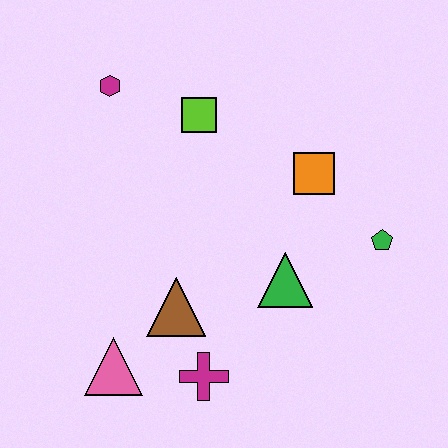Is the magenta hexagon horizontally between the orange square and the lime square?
No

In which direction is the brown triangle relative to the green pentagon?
The brown triangle is to the left of the green pentagon.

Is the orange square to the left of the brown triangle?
No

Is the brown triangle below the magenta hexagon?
Yes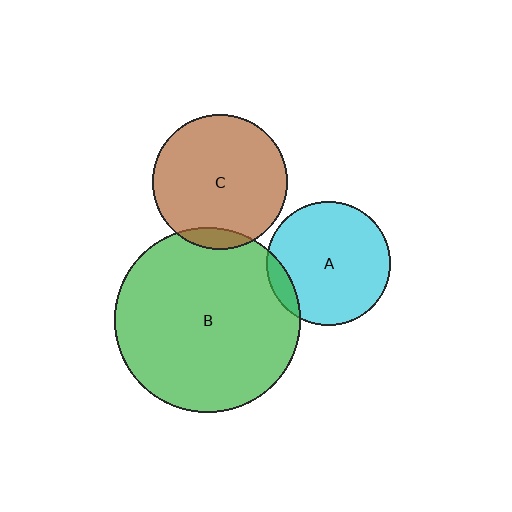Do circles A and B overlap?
Yes.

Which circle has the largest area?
Circle B (green).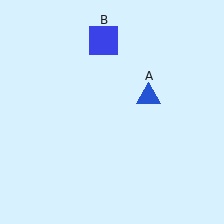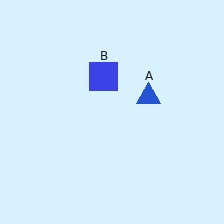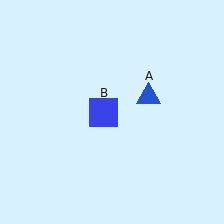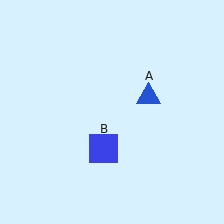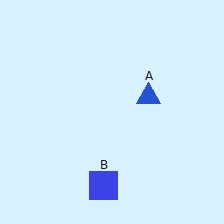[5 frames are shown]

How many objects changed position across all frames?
1 object changed position: blue square (object B).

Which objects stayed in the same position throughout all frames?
Blue triangle (object A) remained stationary.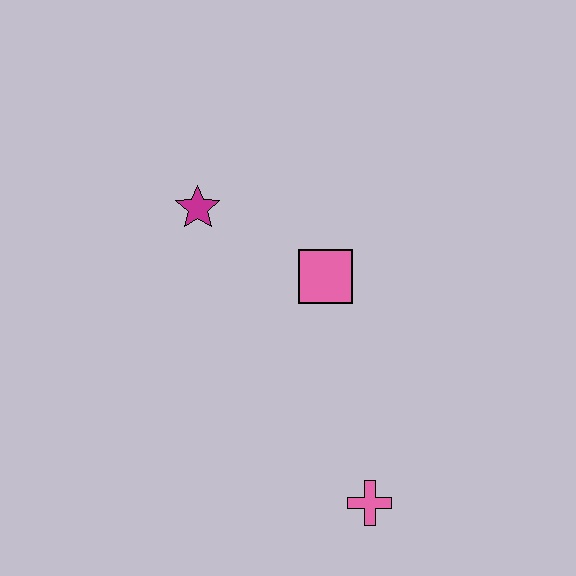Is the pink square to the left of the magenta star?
No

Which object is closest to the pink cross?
The pink square is closest to the pink cross.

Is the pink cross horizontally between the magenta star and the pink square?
No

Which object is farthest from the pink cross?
The magenta star is farthest from the pink cross.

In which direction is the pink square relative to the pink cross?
The pink square is above the pink cross.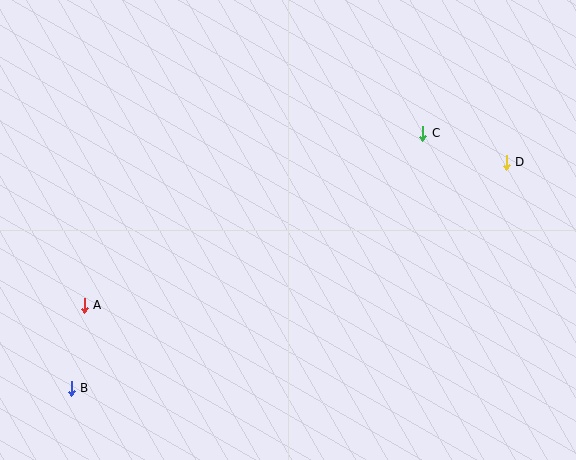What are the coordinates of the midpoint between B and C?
The midpoint between B and C is at (247, 261).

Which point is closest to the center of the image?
Point C at (423, 133) is closest to the center.